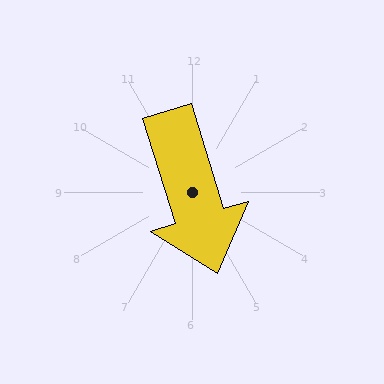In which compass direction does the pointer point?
South.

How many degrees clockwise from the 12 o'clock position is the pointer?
Approximately 163 degrees.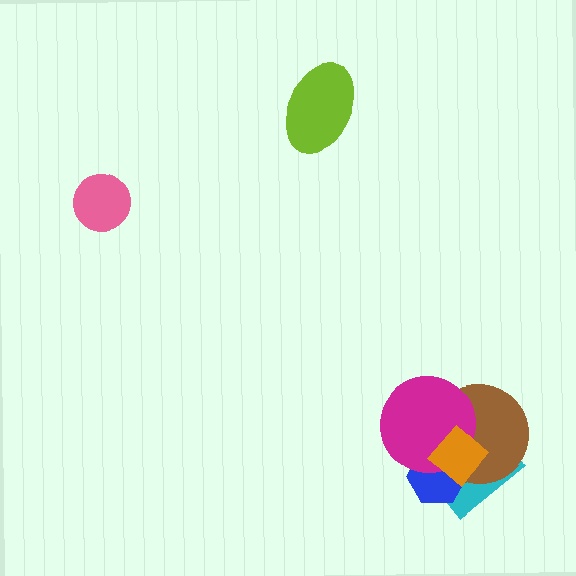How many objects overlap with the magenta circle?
4 objects overlap with the magenta circle.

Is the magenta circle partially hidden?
Yes, it is partially covered by another shape.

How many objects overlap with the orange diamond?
4 objects overlap with the orange diamond.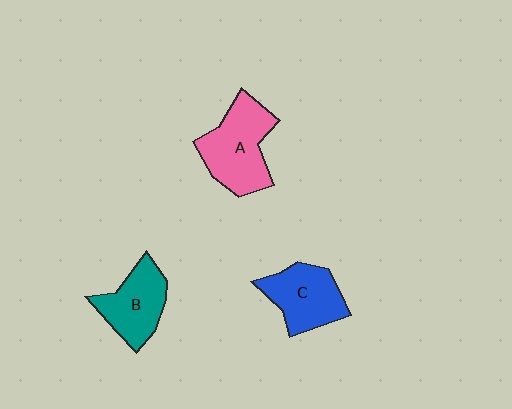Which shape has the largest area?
Shape A (pink).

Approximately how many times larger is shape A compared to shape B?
Approximately 1.3 times.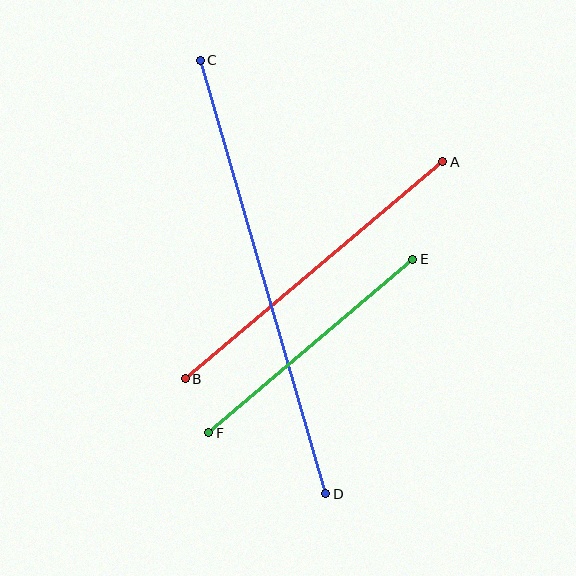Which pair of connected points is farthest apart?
Points C and D are farthest apart.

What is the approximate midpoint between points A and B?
The midpoint is at approximately (314, 270) pixels.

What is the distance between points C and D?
The distance is approximately 451 pixels.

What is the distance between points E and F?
The distance is approximately 268 pixels.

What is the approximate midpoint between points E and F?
The midpoint is at approximately (311, 346) pixels.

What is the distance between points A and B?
The distance is approximately 337 pixels.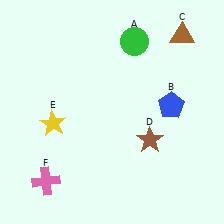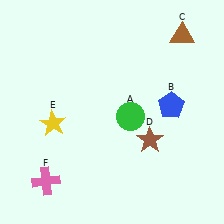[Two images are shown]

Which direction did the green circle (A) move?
The green circle (A) moved down.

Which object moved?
The green circle (A) moved down.